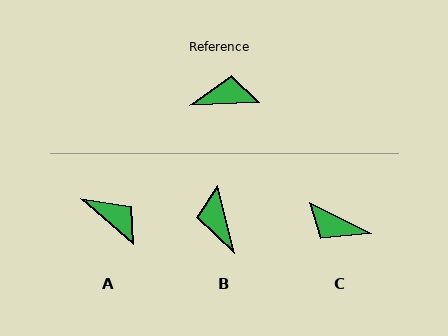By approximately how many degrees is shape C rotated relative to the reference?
Approximately 151 degrees counter-clockwise.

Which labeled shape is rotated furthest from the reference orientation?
C, about 151 degrees away.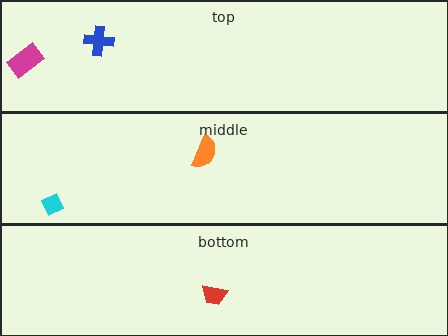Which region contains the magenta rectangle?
The top region.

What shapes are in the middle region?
The cyan diamond, the orange semicircle.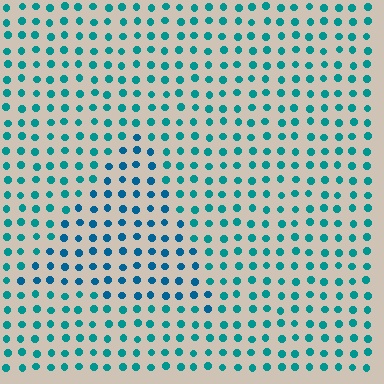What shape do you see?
I see a triangle.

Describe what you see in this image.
The image is filled with small teal elements in a uniform arrangement. A triangle-shaped region is visible where the elements are tinted to a slightly different hue, forming a subtle color boundary.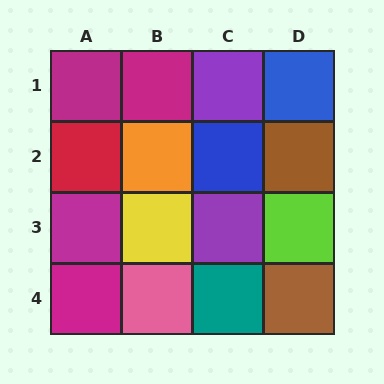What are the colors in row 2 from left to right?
Red, orange, blue, brown.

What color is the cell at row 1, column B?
Magenta.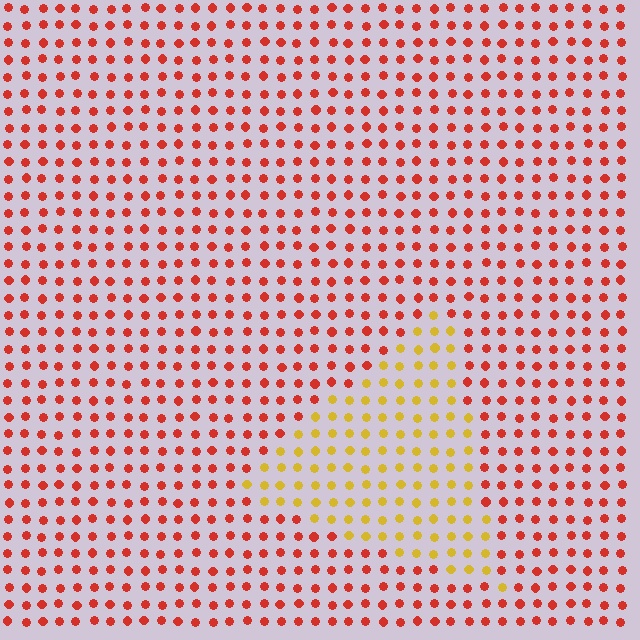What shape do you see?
I see a triangle.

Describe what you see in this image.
The image is filled with small red elements in a uniform arrangement. A triangle-shaped region is visible where the elements are tinted to a slightly different hue, forming a subtle color boundary.